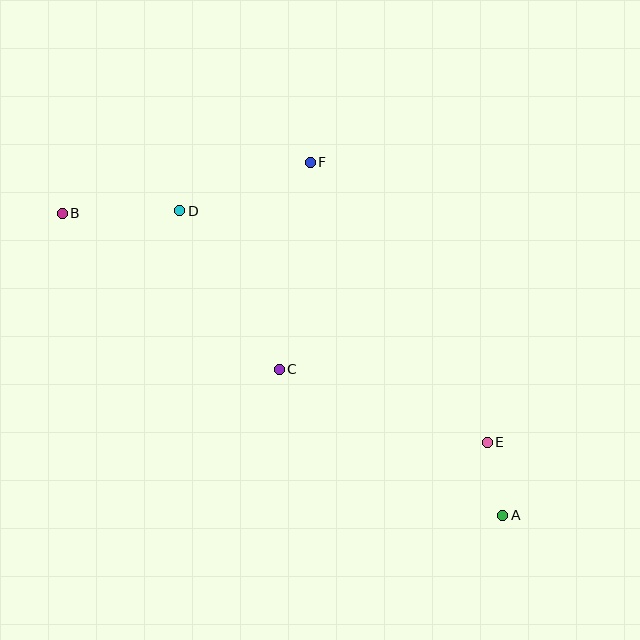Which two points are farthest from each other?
Points A and B are farthest from each other.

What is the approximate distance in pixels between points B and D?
The distance between B and D is approximately 118 pixels.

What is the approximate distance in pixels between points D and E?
The distance between D and E is approximately 385 pixels.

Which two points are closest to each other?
Points A and E are closest to each other.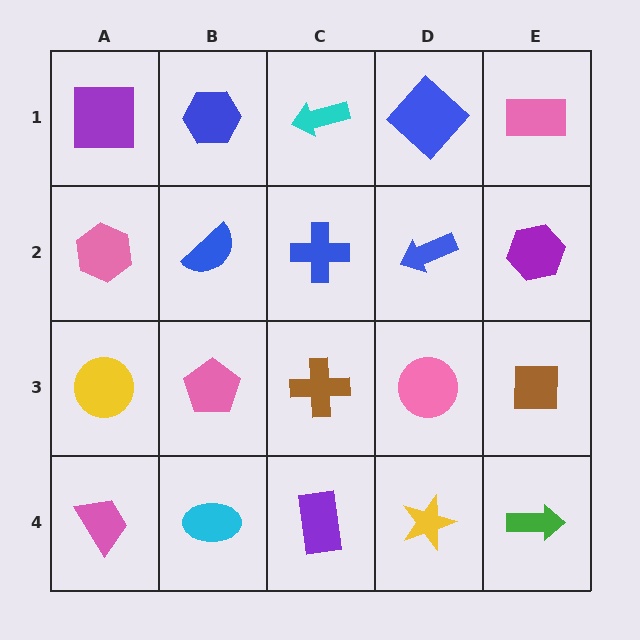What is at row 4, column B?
A cyan ellipse.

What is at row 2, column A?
A pink hexagon.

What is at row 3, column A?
A yellow circle.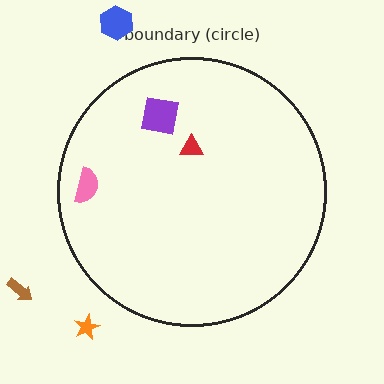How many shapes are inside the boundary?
3 inside, 3 outside.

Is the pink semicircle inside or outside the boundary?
Inside.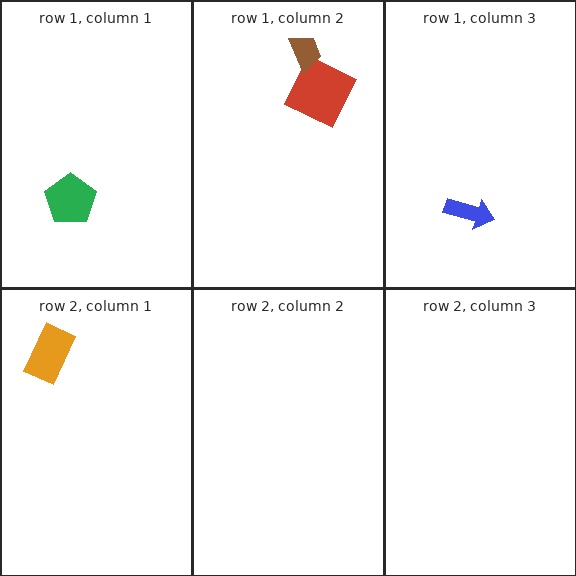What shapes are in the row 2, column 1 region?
The orange rectangle.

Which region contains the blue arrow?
The row 1, column 3 region.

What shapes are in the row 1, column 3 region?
The blue arrow.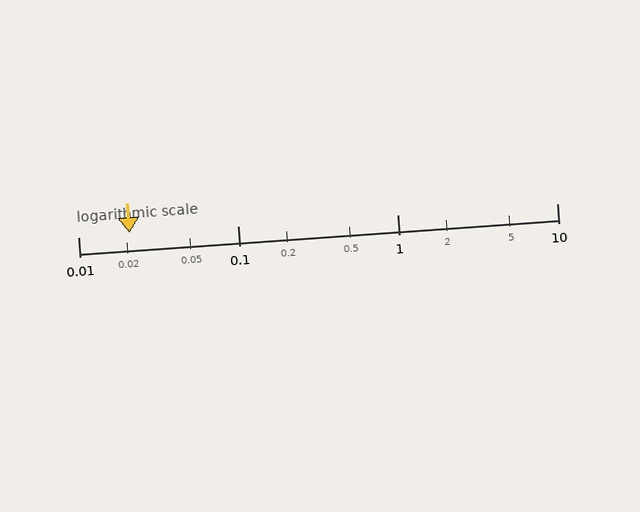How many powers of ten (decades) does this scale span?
The scale spans 3 decades, from 0.01 to 10.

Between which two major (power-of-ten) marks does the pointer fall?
The pointer is between 0.01 and 0.1.